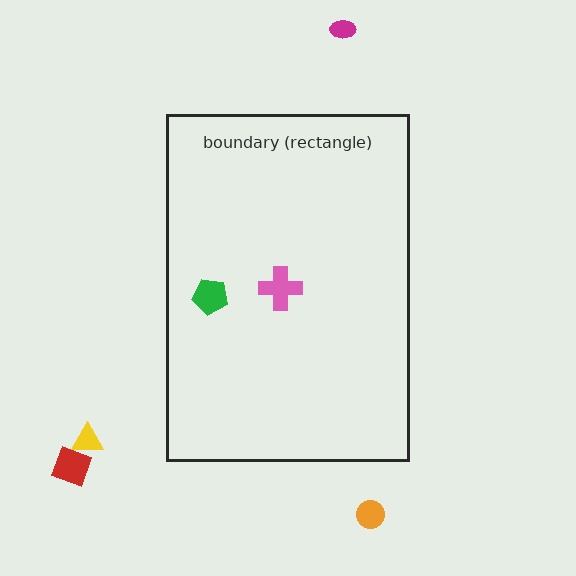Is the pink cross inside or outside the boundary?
Inside.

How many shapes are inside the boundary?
2 inside, 4 outside.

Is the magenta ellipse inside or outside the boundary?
Outside.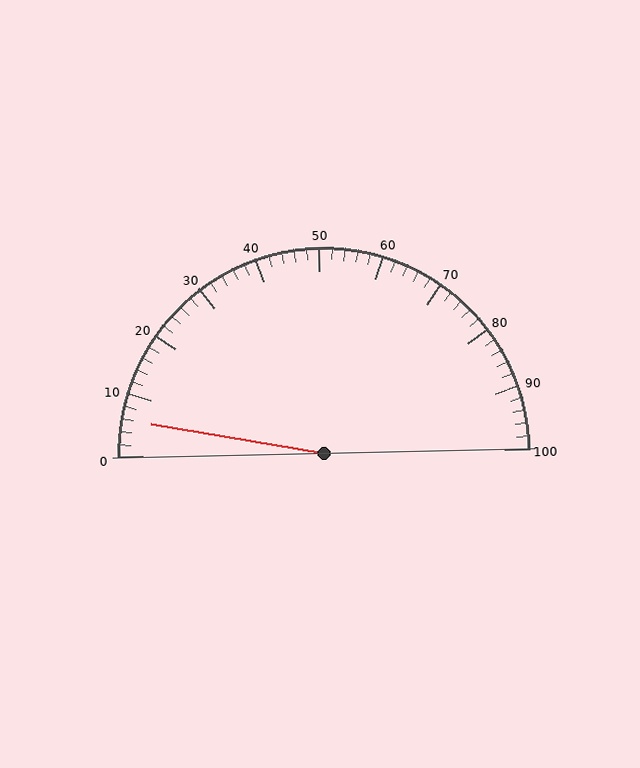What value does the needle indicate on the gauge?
The needle indicates approximately 6.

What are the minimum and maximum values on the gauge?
The gauge ranges from 0 to 100.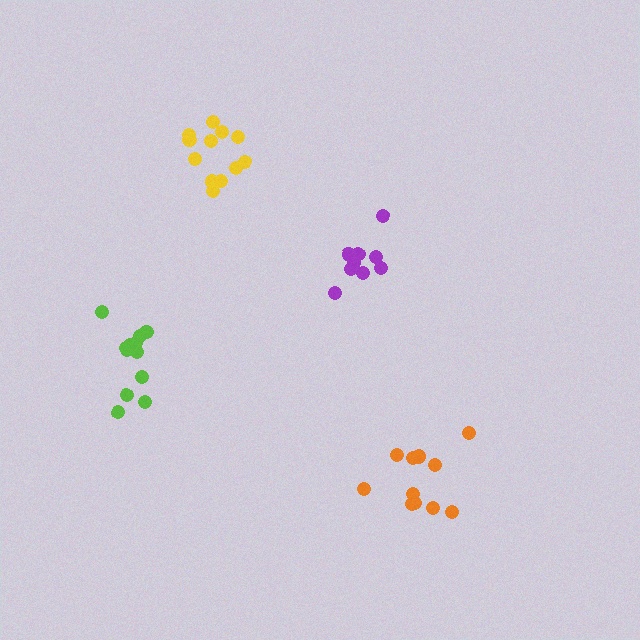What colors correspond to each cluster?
The clusters are colored: yellow, orange, purple, lime.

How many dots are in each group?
Group 1: 12 dots, Group 2: 11 dots, Group 3: 9 dots, Group 4: 12 dots (44 total).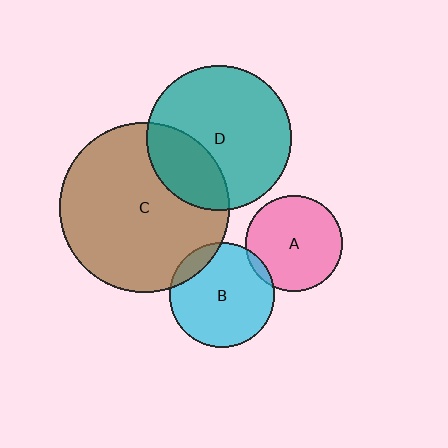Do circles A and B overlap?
Yes.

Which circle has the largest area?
Circle C (brown).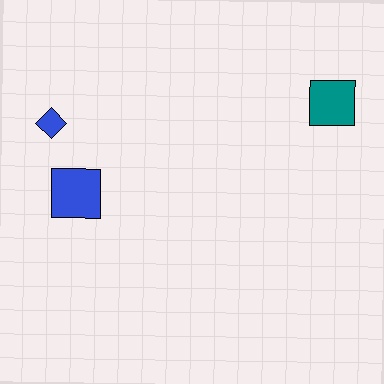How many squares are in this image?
There are 2 squares.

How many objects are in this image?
There are 3 objects.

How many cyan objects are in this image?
There are no cyan objects.